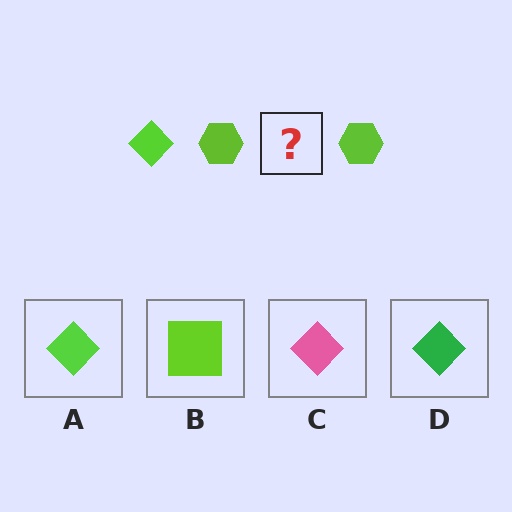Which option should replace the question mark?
Option A.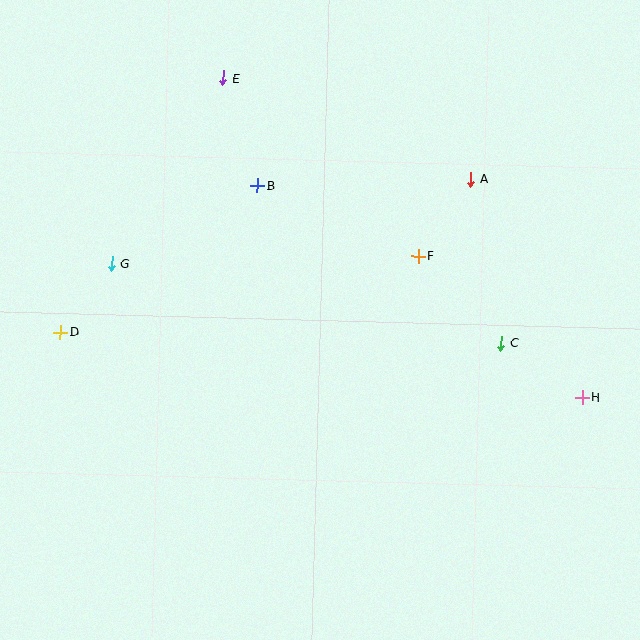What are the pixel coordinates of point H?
Point H is at (582, 398).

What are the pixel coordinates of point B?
Point B is at (258, 186).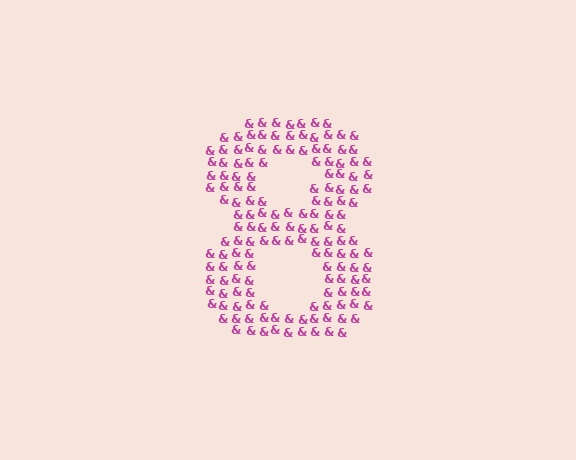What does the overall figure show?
The overall figure shows the digit 8.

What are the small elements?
The small elements are ampersands.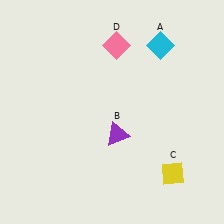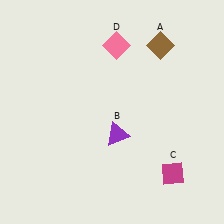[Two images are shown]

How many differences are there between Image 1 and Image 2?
There are 2 differences between the two images.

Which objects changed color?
A changed from cyan to brown. C changed from yellow to magenta.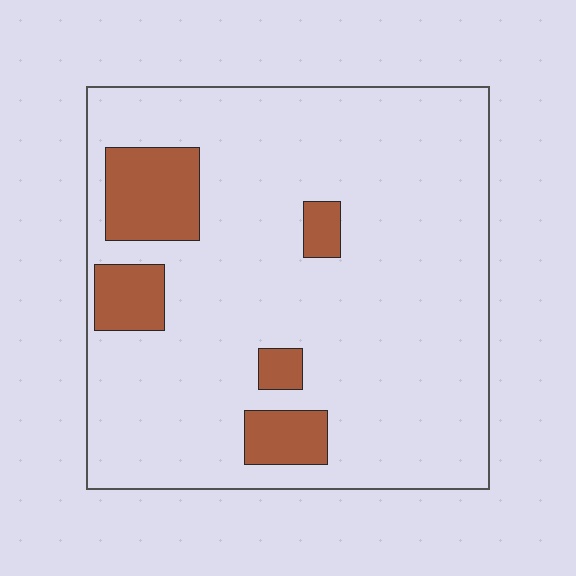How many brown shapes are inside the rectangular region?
5.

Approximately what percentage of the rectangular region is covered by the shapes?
Approximately 15%.